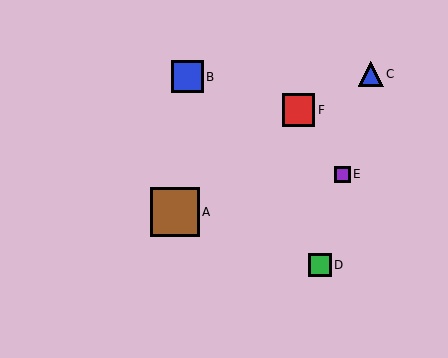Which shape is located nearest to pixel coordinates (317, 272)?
The green square (labeled D) at (320, 265) is nearest to that location.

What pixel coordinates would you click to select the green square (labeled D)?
Click at (320, 265) to select the green square D.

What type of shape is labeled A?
Shape A is a brown square.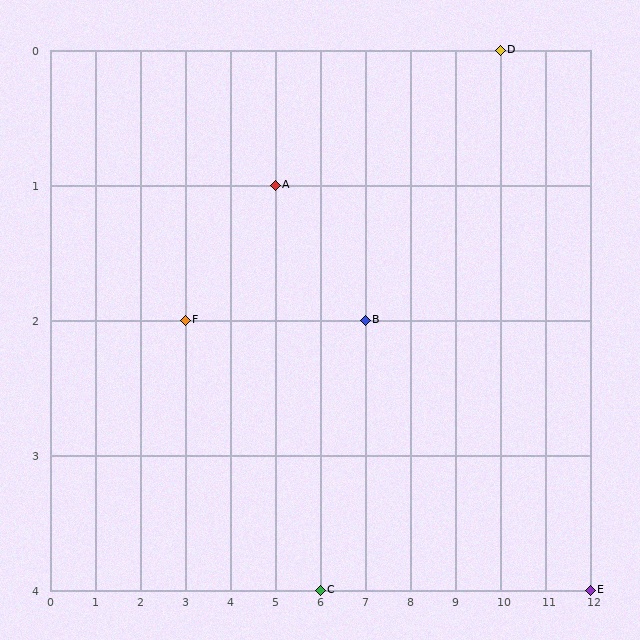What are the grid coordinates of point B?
Point B is at grid coordinates (7, 2).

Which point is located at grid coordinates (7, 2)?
Point B is at (7, 2).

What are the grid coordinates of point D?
Point D is at grid coordinates (10, 0).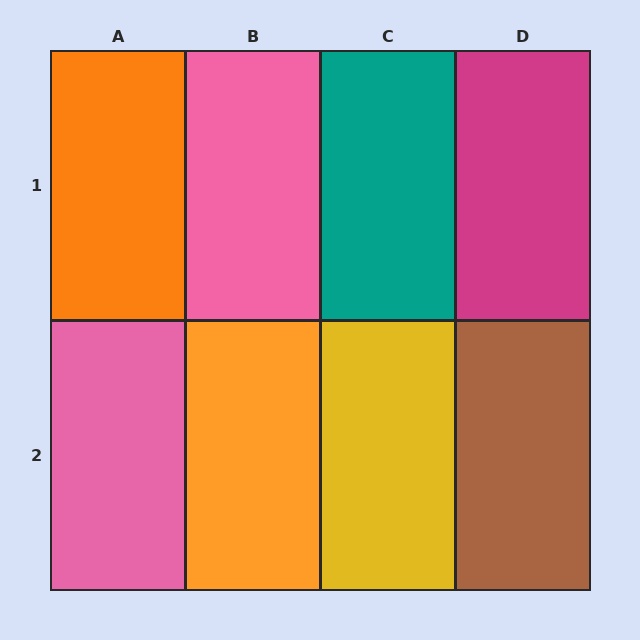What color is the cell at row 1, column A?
Orange.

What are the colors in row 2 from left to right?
Pink, orange, yellow, brown.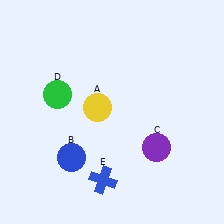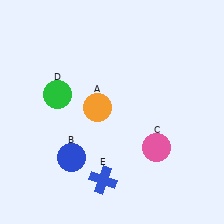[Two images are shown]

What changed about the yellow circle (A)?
In Image 1, A is yellow. In Image 2, it changed to orange.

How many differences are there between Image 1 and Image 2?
There are 2 differences between the two images.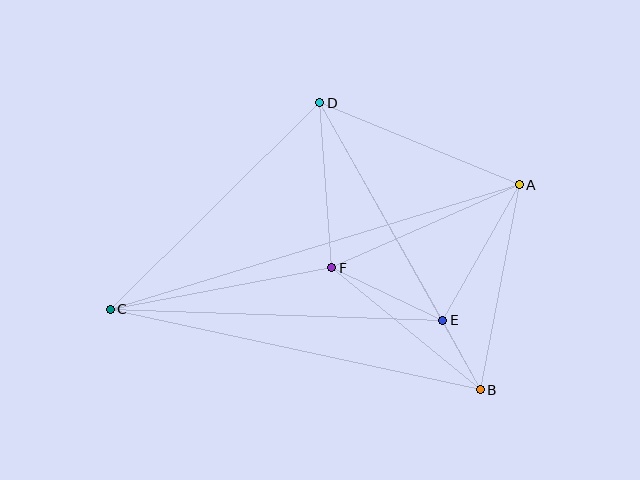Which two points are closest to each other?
Points B and E are closest to each other.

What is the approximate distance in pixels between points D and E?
The distance between D and E is approximately 250 pixels.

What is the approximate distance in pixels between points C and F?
The distance between C and F is approximately 225 pixels.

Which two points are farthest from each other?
Points A and C are farthest from each other.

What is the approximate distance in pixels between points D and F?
The distance between D and F is approximately 165 pixels.